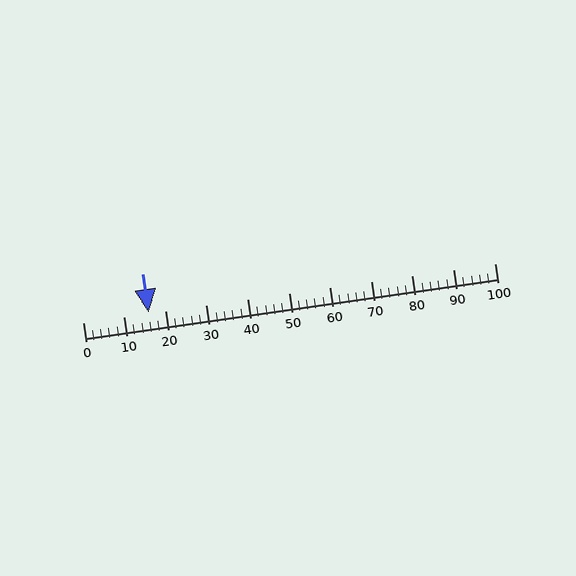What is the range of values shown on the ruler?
The ruler shows values from 0 to 100.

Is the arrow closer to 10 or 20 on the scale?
The arrow is closer to 20.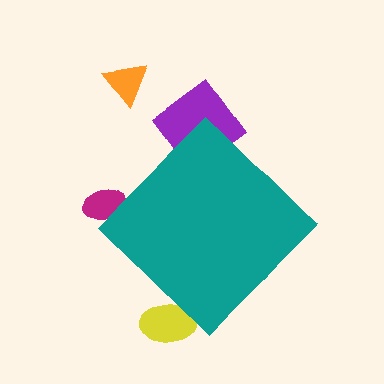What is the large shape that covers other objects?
A teal diamond.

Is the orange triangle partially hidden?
No, the orange triangle is fully visible.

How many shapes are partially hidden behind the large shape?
3 shapes are partially hidden.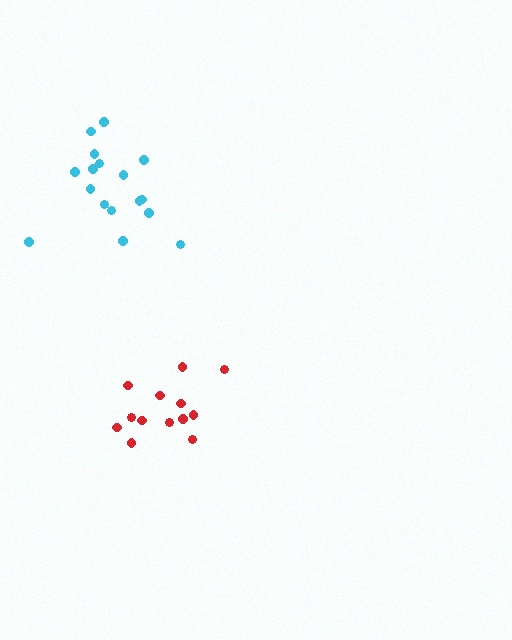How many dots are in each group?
Group 1: 14 dots, Group 2: 17 dots (31 total).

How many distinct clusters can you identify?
There are 2 distinct clusters.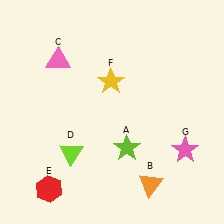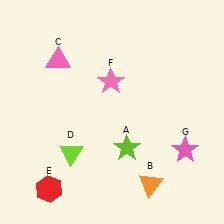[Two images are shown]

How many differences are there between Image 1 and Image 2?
There is 1 difference between the two images.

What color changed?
The star (F) changed from yellow in Image 1 to pink in Image 2.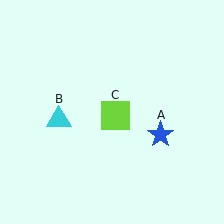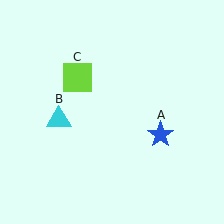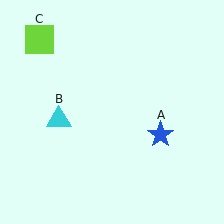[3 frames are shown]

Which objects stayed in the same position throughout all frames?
Blue star (object A) and cyan triangle (object B) remained stationary.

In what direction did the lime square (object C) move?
The lime square (object C) moved up and to the left.